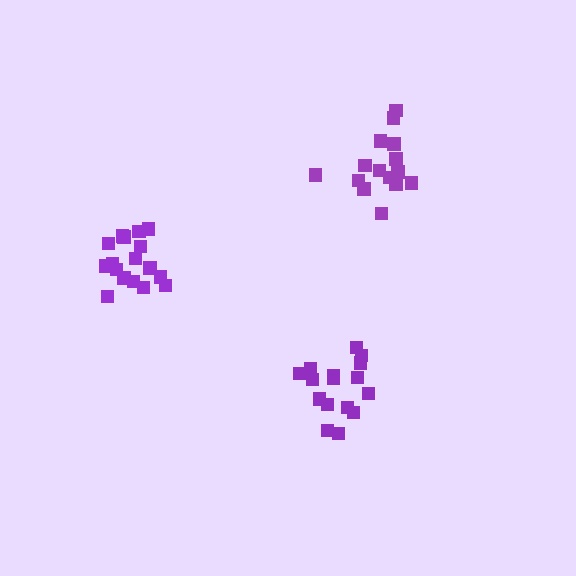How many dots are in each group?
Group 1: 16 dots, Group 2: 16 dots, Group 3: 17 dots (49 total).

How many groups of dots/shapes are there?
There are 3 groups.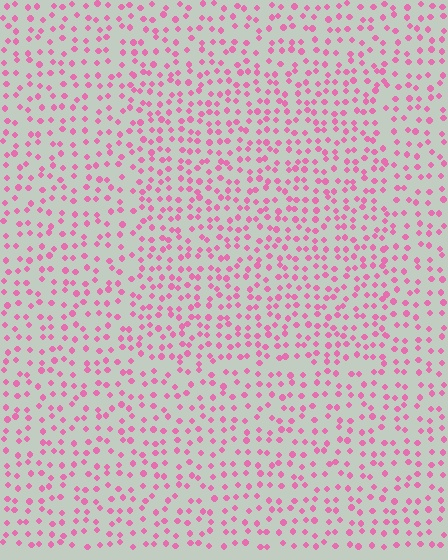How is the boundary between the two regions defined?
The boundary is defined by a change in element density (approximately 1.4x ratio). All elements are the same color, size, and shape.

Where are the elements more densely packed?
The elements are more densely packed inside the rectangle boundary.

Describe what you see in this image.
The image contains small pink elements arranged at two different densities. A rectangle-shaped region is visible where the elements are more densely packed than the surrounding area.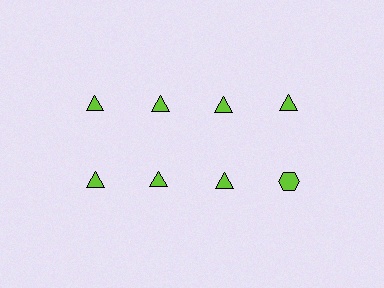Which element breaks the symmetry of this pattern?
The lime hexagon in the second row, second from right column breaks the symmetry. All other shapes are lime triangles.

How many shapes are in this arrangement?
There are 8 shapes arranged in a grid pattern.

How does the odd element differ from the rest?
It has a different shape: hexagon instead of triangle.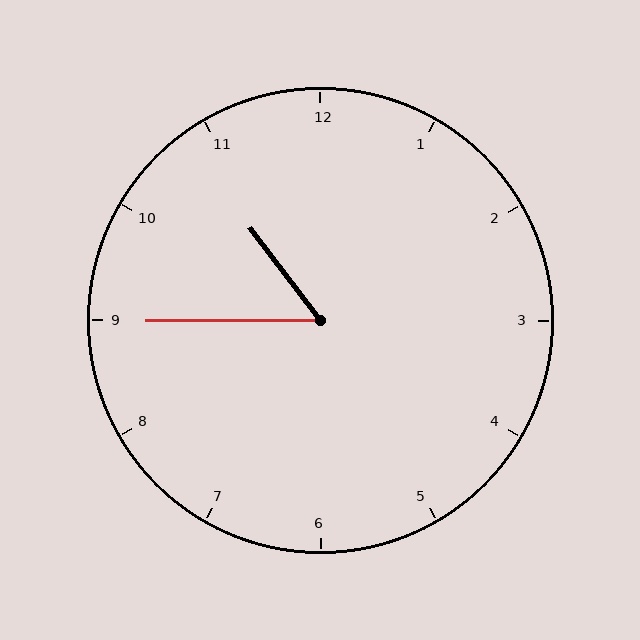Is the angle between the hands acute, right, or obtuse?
It is acute.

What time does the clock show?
10:45.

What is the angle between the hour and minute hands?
Approximately 52 degrees.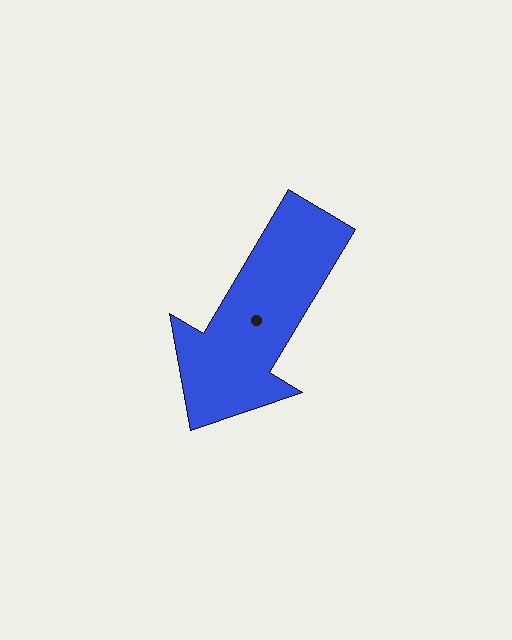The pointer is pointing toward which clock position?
Roughly 7 o'clock.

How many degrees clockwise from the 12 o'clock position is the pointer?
Approximately 211 degrees.